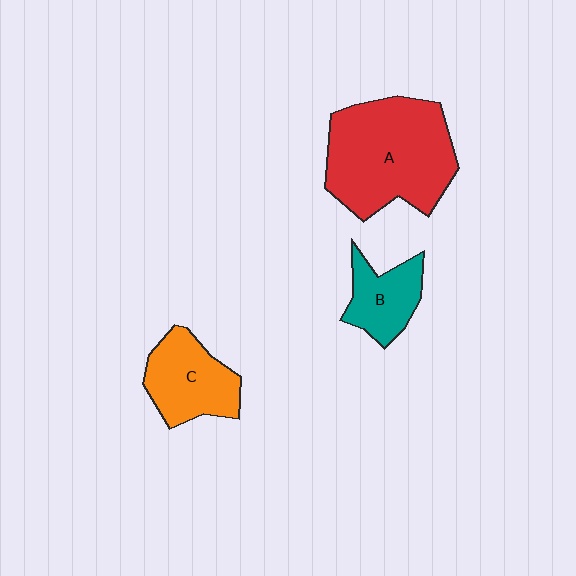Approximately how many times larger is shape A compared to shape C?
Approximately 1.9 times.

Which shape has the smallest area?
Shape B (teal).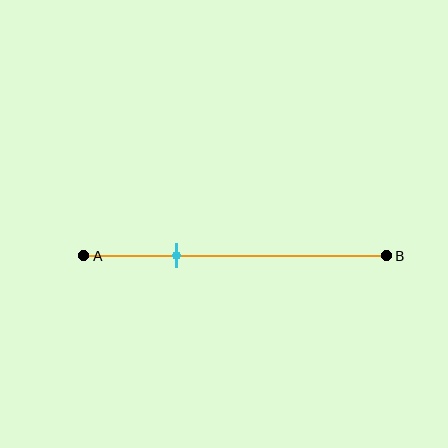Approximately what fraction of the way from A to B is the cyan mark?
The cyan mark is approximately 30% of the way from A to B.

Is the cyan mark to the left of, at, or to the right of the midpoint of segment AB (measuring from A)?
The cyan mark is to the left of the midpoint of segment AB.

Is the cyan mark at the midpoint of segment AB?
No, the mark is at about 30% from A, not at the 50% midpoint.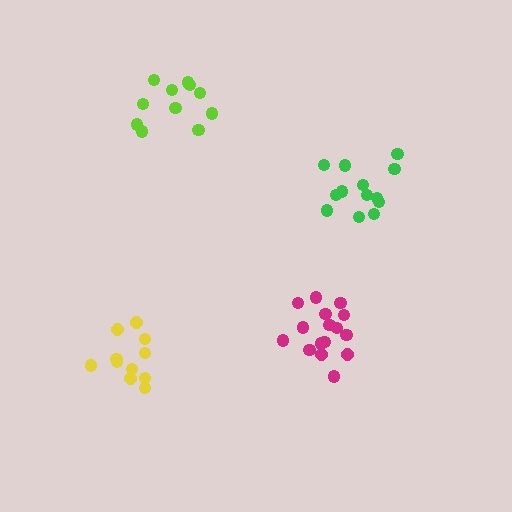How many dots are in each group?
Group 1: 16 dots, Group 2: 11 dots, Group 3: 13 dots, Group 4: 11 dots (51 total).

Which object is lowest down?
The yellow cluster is bottommost.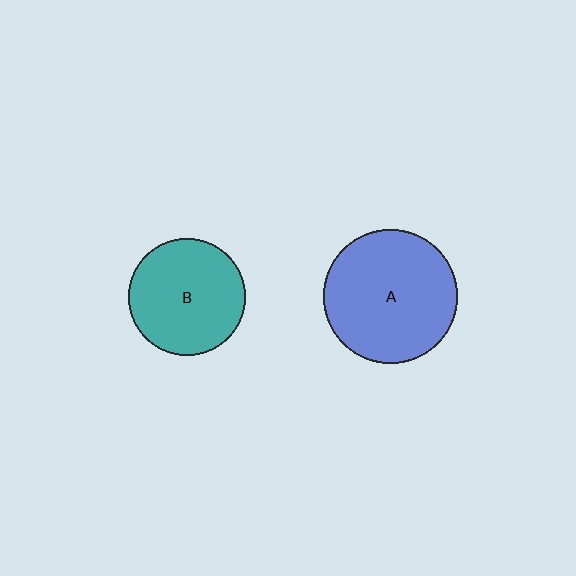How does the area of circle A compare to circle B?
Approximately 1.3 times.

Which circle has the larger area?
Circle A (blue).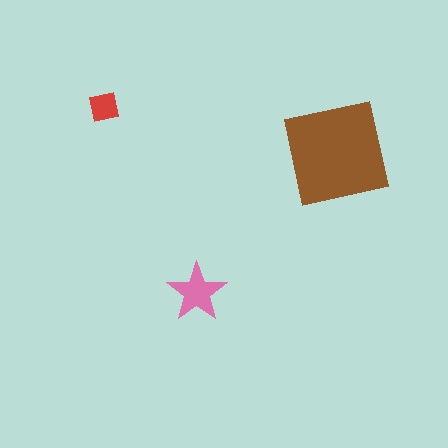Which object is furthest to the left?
The red square is leftmost.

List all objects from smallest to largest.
The red square, the pink star, the brown square.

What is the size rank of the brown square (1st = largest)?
1st.